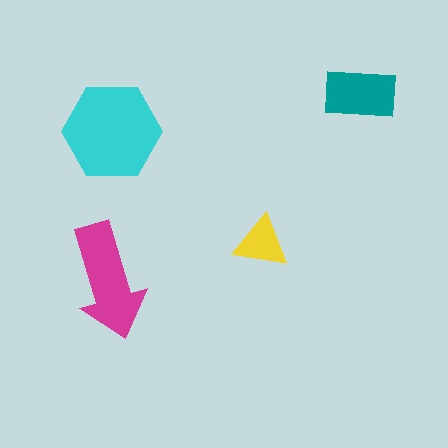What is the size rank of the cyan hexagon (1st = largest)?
1st.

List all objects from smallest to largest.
The yellow triangle, the teal rectangle, the magenta arrow, the cyan hexagon.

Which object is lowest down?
The magenta arrow is bottommost.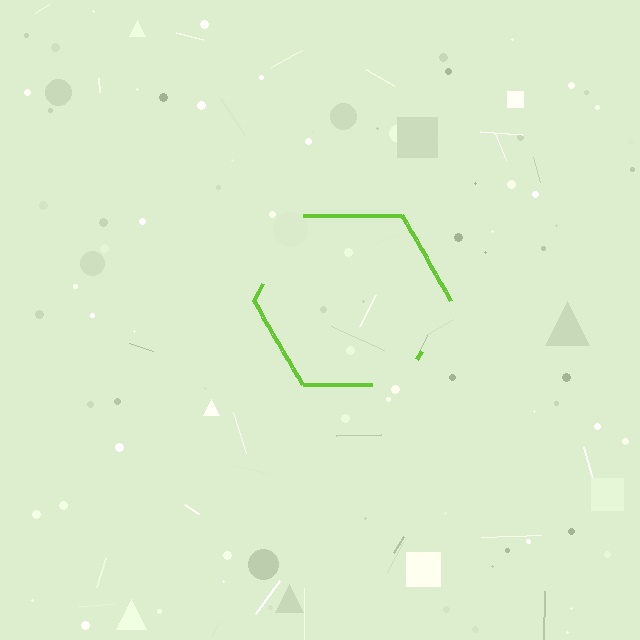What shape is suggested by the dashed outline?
The dashed outline suggests a hexagon.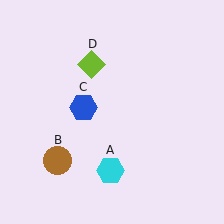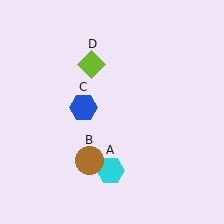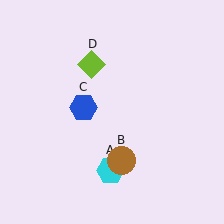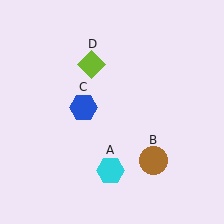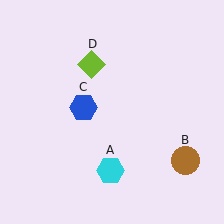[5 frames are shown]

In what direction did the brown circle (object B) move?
The brown circle (object B) moved right.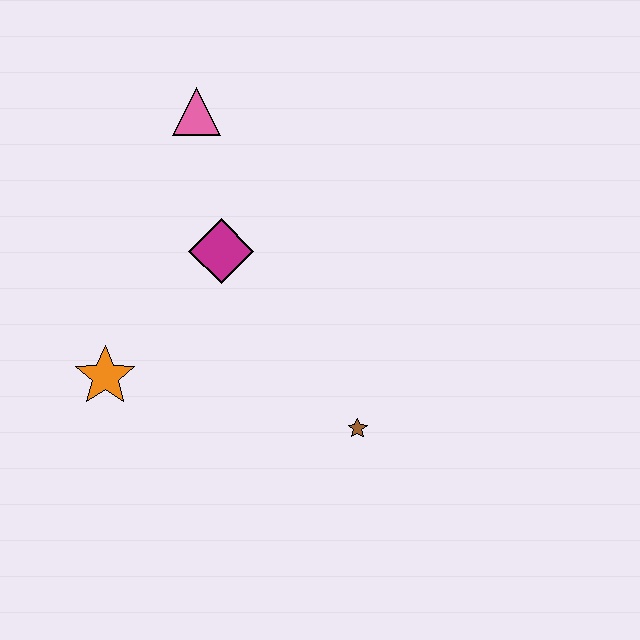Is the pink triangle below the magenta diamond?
No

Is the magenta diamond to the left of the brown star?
Yes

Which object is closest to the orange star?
The magenta diamond is closest to the orange star.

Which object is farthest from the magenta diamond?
The brown star is farthest from the magenta diamond.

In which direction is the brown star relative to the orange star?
The brown star is to the right of the orange star.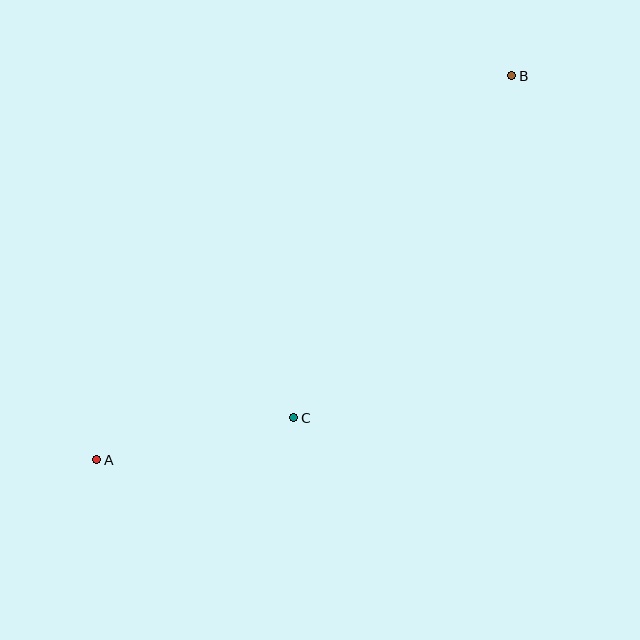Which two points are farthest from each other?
Points A and B are farthest from each other.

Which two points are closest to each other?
Points A and C are closest to each other.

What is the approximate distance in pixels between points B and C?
The distance between B and C is approximately 406 pixels.